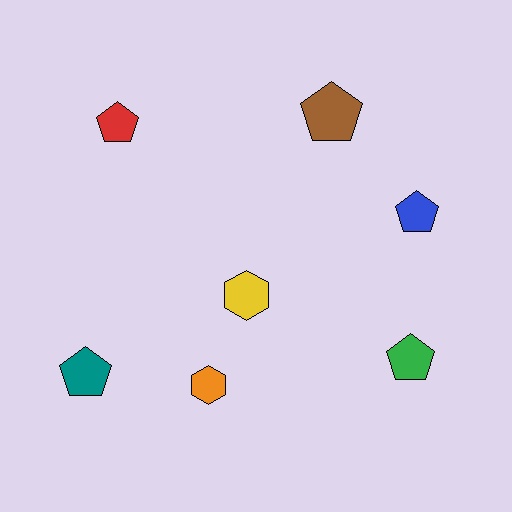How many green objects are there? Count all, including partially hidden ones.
There is 1 green object.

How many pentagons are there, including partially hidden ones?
There are 5 pentagons.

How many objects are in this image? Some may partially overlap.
There are 7 objects.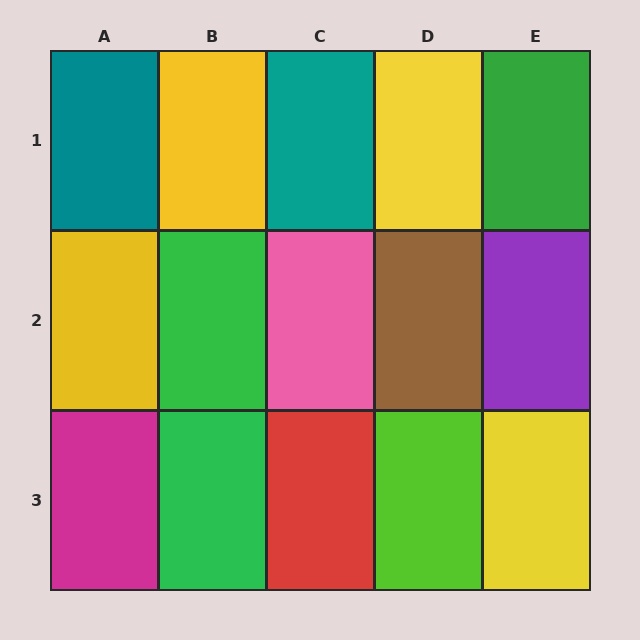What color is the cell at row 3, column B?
Green.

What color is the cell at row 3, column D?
Lime.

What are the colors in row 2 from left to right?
Yellow, green, pink, brown, purple.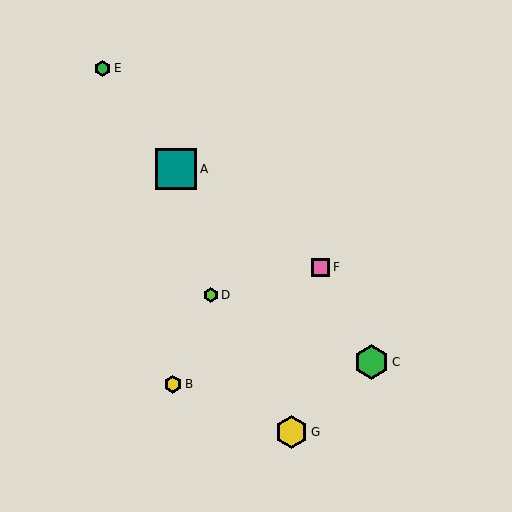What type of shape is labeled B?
Shape B is a yellow hexagon.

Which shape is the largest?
The teal square (labeled A) is the largest.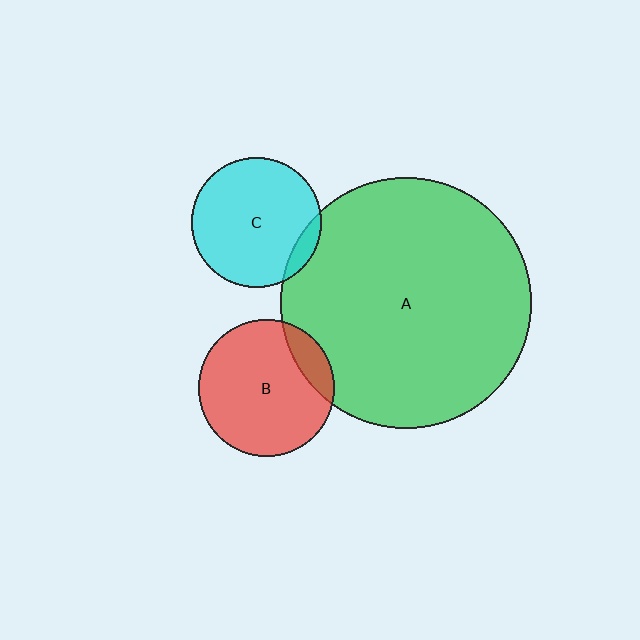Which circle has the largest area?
Circle A (green).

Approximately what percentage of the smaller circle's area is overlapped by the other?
Approximately 15%.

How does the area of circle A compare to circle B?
Approximately 3.4 times.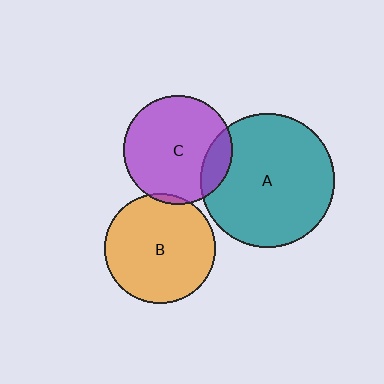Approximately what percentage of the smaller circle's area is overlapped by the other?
Approximately 15%.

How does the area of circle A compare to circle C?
Approximately 1.5 times.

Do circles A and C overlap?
Yes.